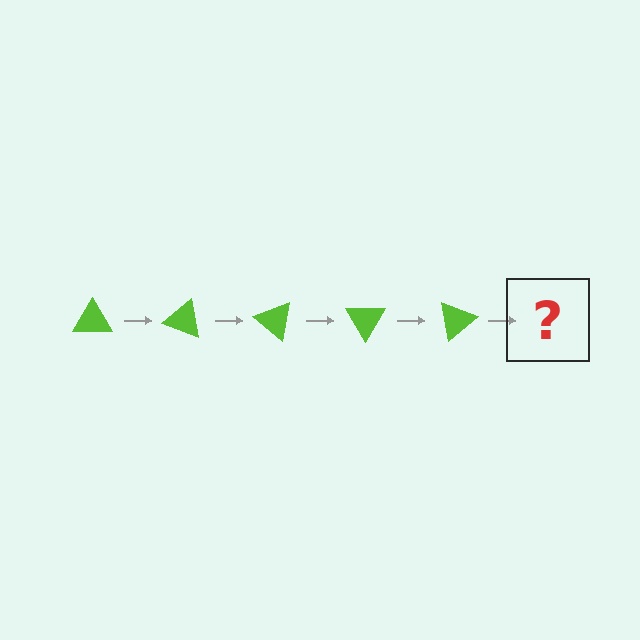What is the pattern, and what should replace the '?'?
The pattern is that the triangle rotates 20 degrees each step. The '?' should be a lime triangle rotated 100 degrees.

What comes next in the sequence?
The next element should be a lime triangle rotated 100 degrees.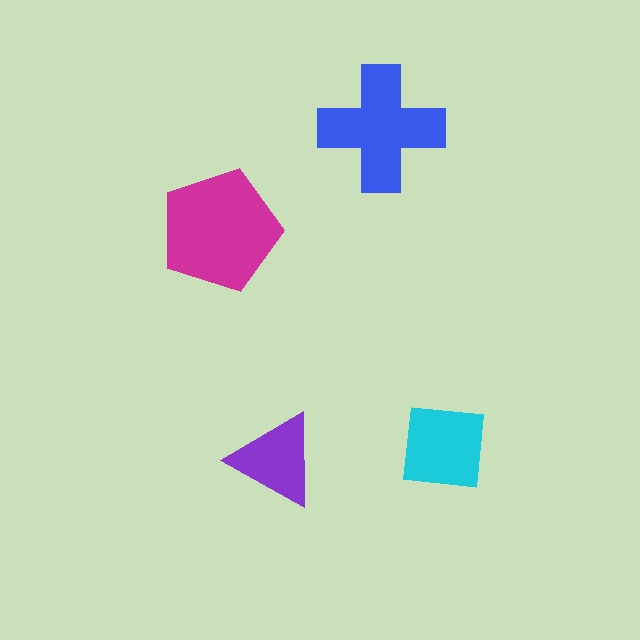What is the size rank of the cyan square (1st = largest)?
3rd.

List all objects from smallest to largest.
The purple triangle, the cyan square, the blue cross, the magenta pentagon.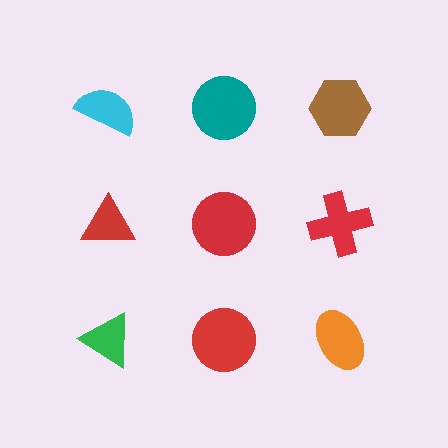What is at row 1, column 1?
A cyan semicircle.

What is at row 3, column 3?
An orange ellipse.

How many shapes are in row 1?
3 shapes.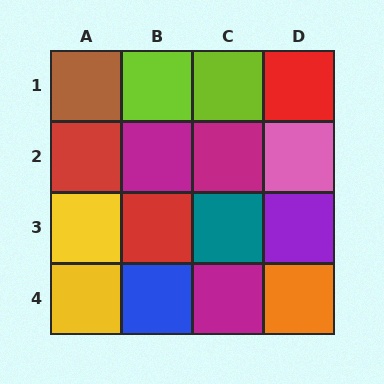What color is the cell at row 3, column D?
Purple.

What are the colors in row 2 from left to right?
Red, magenta, magenta, pink.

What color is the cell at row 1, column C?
Lime.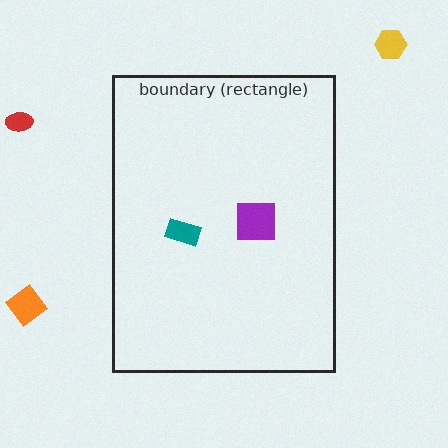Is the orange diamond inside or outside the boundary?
Outside.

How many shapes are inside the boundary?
2 inside, 3 outside.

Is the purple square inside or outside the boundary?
Inside.